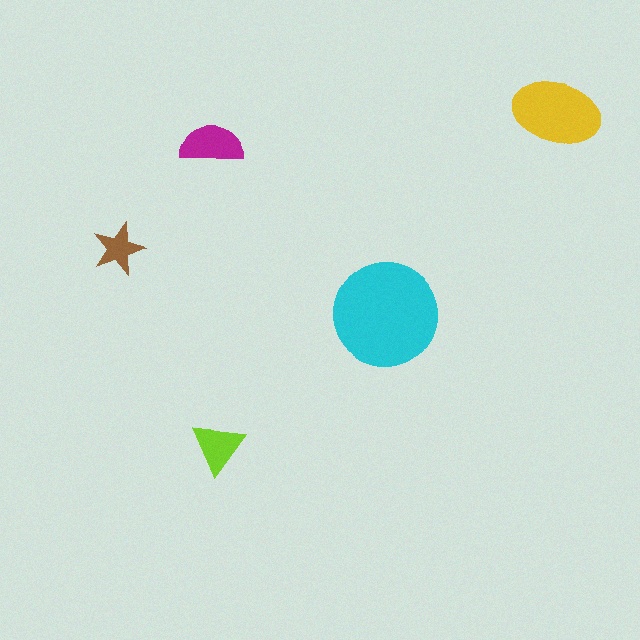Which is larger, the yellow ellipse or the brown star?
The yellow ellipse.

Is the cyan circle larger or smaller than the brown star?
Larger.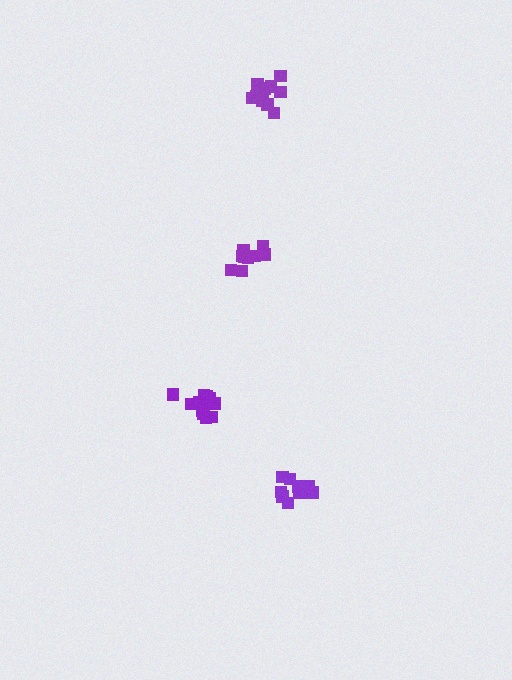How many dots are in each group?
Group 1: 10 dots, Group 2: 10 dots, Group 3: 11 dots, Group 4: 12 dots (43 total).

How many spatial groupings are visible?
There are 4 spatial groupings.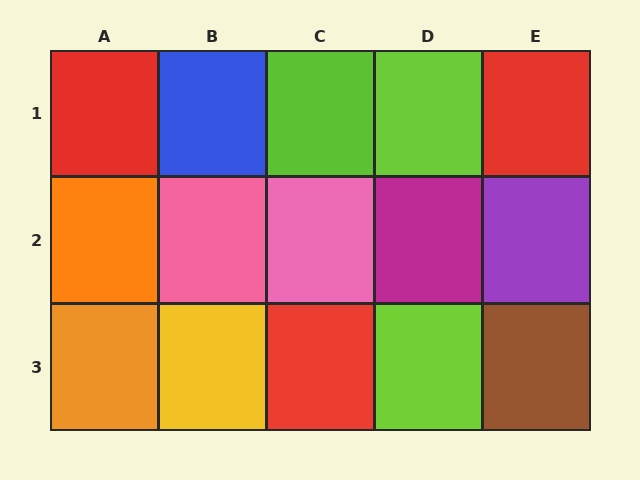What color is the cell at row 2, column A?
Orange.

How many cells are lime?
3 cells are lime.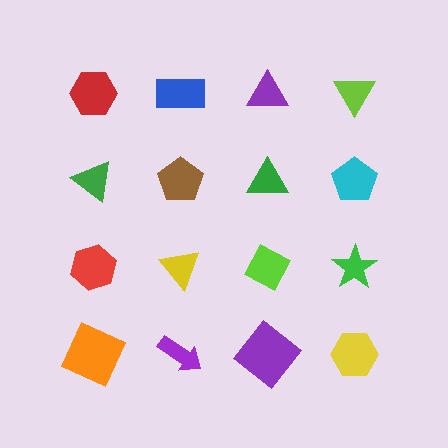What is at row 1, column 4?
A lime triangle.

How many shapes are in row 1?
4 shapes.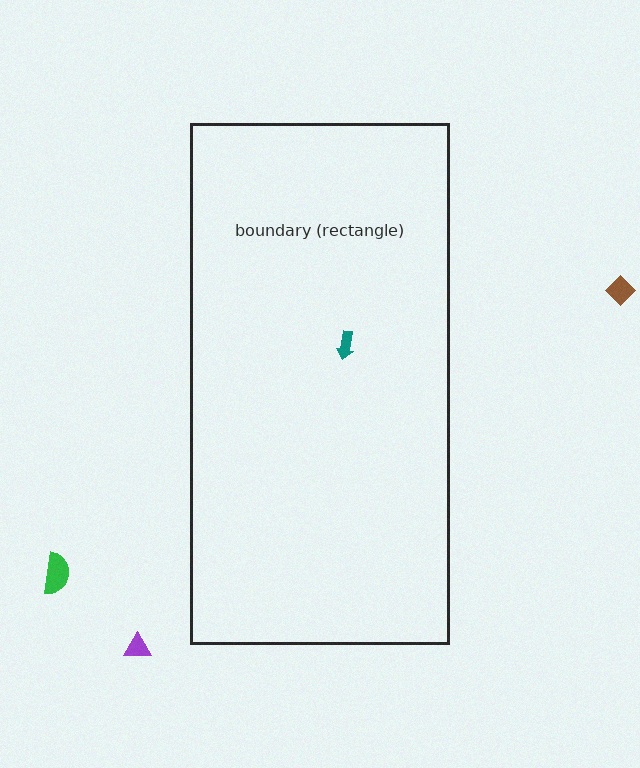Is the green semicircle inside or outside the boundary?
Outside.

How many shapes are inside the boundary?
1 inside, 3 outside.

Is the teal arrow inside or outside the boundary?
Inside.